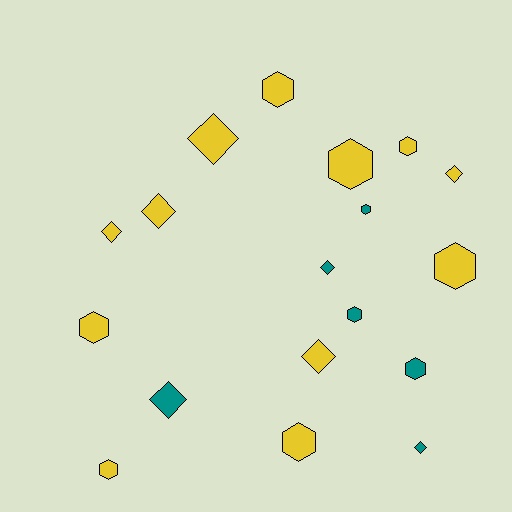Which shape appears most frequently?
Hexagon, with 10 objects.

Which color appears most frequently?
Yellow, with 12 objects.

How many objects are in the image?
There are 18 objects.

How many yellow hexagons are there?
There are 7 yellow hexagons.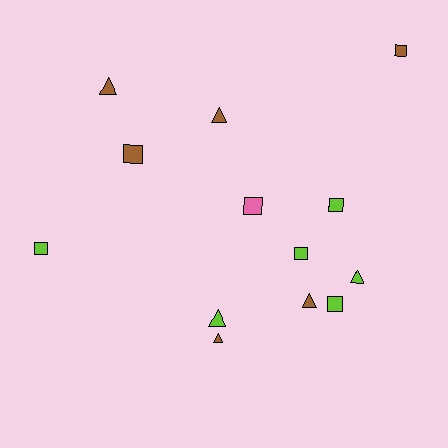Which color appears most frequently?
Brown, with 6 objects.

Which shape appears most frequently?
Square, with 7 objects.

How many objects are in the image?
There are 13 objects.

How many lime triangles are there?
There are 2 lime triangles.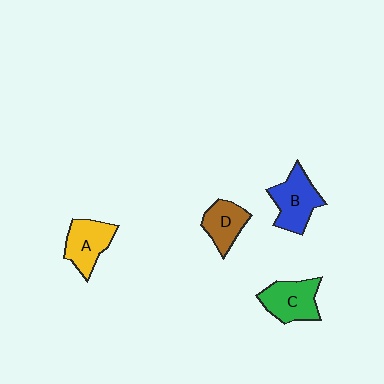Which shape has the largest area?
Shape B (blue).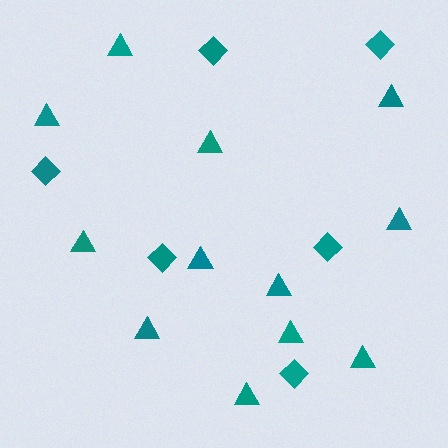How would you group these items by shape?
There are 2 groups: one group of triangles (12) and one group of diamonds (6).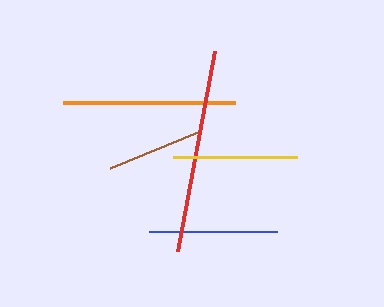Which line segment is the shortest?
The brown line is the shortest at approximately 98 pixels.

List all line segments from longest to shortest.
From longest to shortest: red, orange, blue, yellow, brown.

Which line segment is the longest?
The red line is the longest at approximately 203 pixels.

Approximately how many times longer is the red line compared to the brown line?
The red line is approximately 2.1 times the length of the brown line.